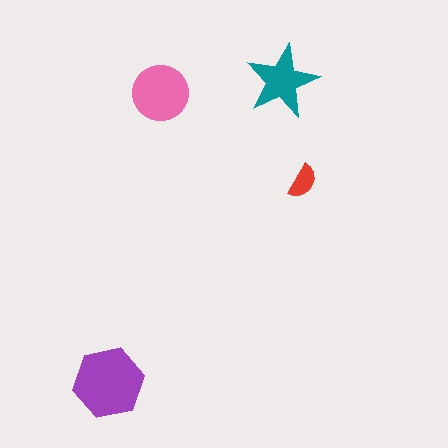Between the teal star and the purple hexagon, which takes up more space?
The purple hexagon.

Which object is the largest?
The purple hexagon.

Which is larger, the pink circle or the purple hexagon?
The purple hexagon.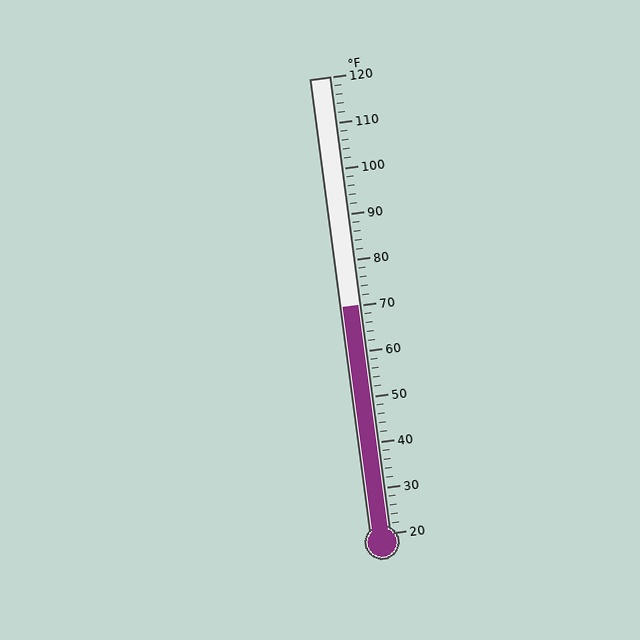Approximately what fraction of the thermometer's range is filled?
The thermometer is filled to approximately 50% of its range.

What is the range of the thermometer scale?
The thermometer scale ranges from 20°F to 120°F.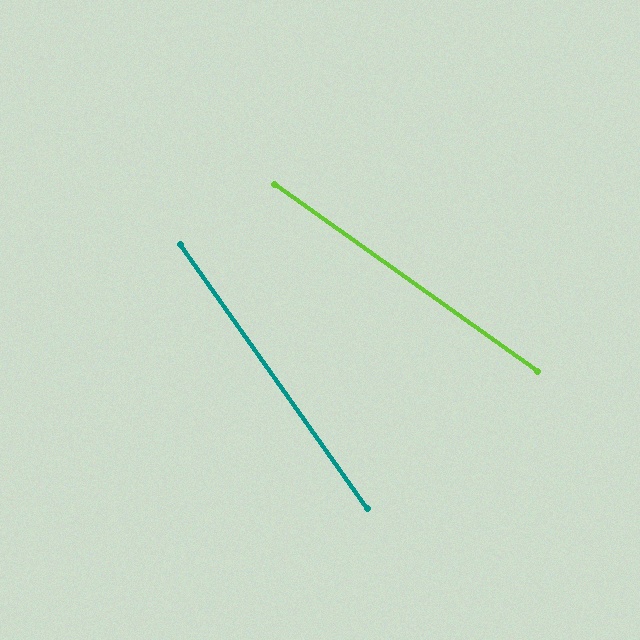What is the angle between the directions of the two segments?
Approximately 19 degrees.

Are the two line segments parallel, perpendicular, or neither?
Neither parallel nor perpendicular — they differ by about 19°.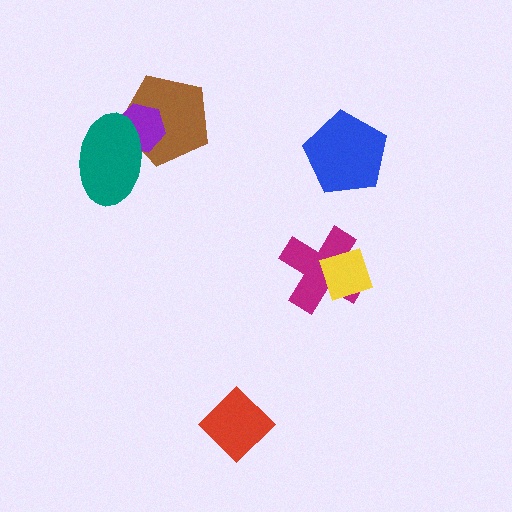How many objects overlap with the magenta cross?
1 object overlaps with the magenta cross.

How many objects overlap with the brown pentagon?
2 objects overlap with the brown pentagon.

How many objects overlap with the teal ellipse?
2 objects overlap with the teal ellipse.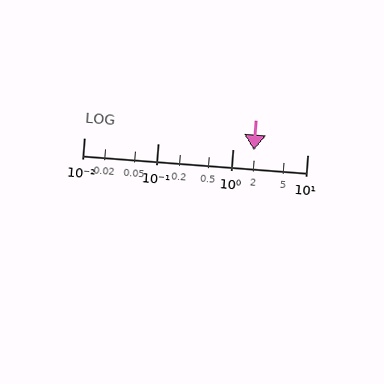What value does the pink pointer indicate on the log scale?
The pointer indicates approximately 1.9.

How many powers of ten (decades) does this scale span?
The scale spans 3 decades, from 0.01 to 10.